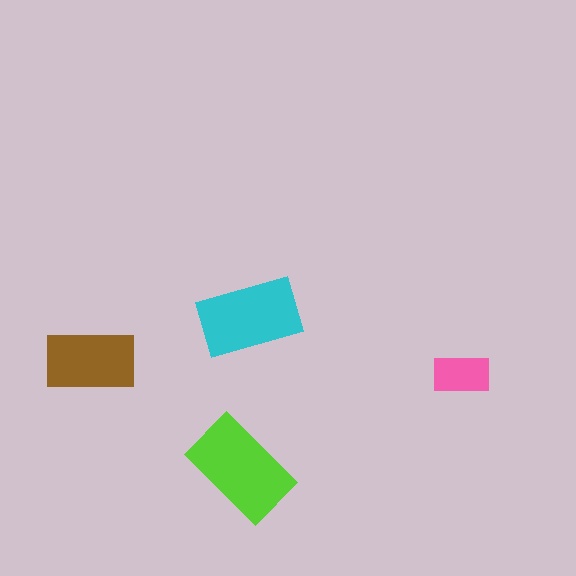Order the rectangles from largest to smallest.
the lime one, the cyan one, the brown one, the pink one.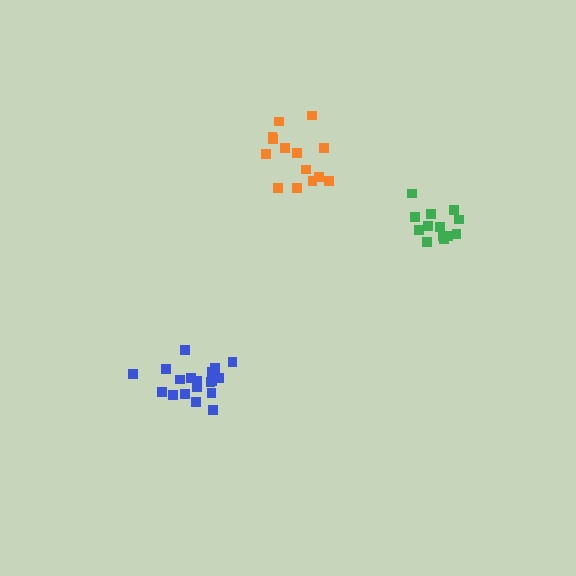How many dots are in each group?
Group 1: 14 dots, Group 2: 14 dots, Group 3: 19 dots (47 total).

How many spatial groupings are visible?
There are 3 spatial groupings.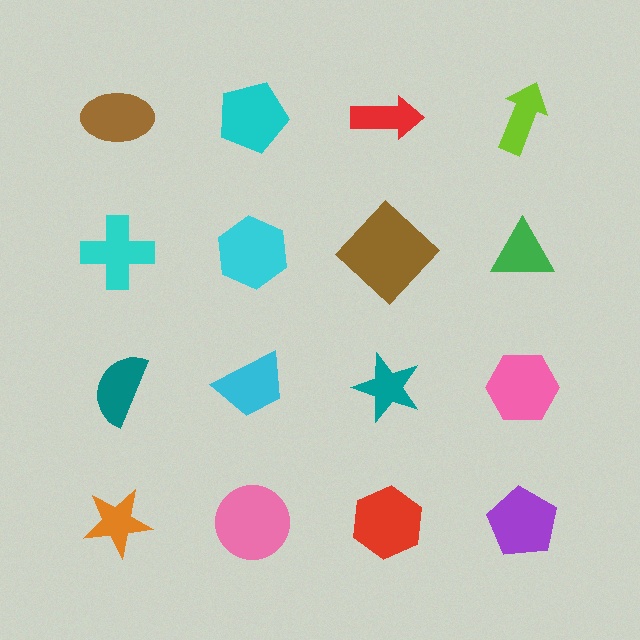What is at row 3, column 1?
A teal semicircle.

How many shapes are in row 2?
4 shapes.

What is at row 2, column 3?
A brown diamond.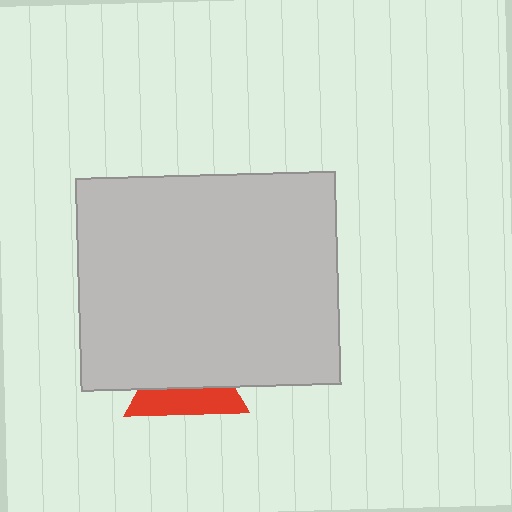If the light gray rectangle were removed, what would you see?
You would see the complete red triangle.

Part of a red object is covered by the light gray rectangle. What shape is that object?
It is a triangle.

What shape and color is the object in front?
The object in front is a light gray rectangle.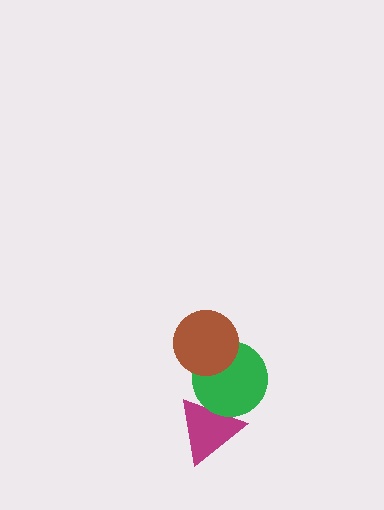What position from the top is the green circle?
The green circle is 2nd from the top.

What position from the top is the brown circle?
The brown circle is 1st from the top.